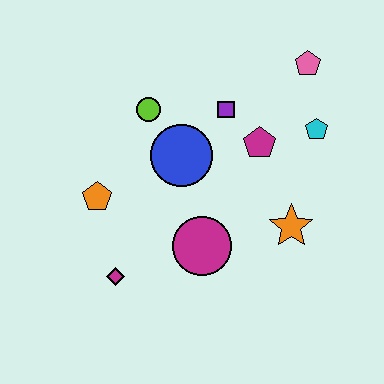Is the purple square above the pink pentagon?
No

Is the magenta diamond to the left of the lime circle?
Yes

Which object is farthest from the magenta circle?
The pink pentagon is farthest from the magenta circle.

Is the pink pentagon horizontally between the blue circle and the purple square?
No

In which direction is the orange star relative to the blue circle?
The orange star is to the right of the blue circle.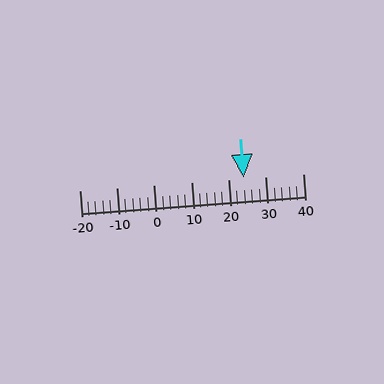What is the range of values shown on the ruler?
The ruler shows values from -20 to 40.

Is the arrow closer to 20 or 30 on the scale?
The arrow is closer to 20.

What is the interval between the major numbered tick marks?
The major tick marks are spaced 10 units apart.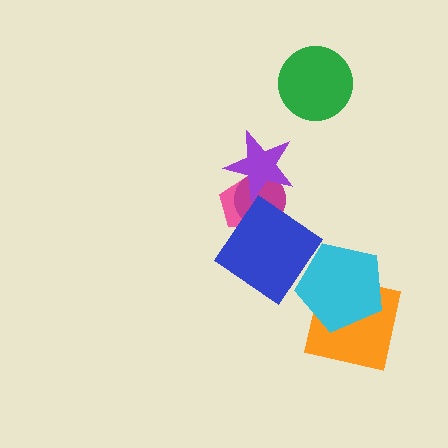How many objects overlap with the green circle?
0 objects overlap with the green circle.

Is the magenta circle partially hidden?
Yes, it is partially covered by another shape.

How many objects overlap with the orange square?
1 object overlaps with the orange square.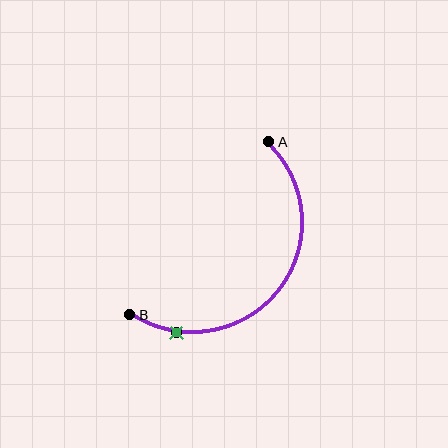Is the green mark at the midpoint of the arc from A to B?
No. The green mark lies on the arc but is closer to endpoint B. The arc midpoint would be at the point on the curve equidistant along the arc from both A and B.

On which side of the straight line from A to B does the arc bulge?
The arc bulges below and to the right of the straight line connecting A and B.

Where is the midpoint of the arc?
The arc midpoint is the point on the curve farthest from the straight line joining A and B. It sits below and to the right of that line.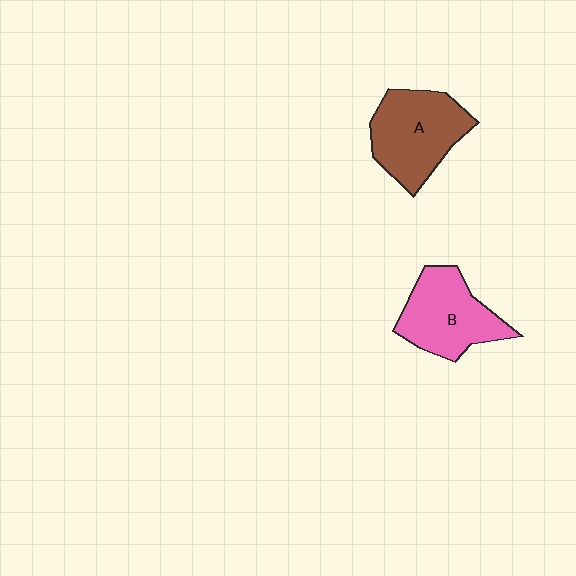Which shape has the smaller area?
Shape B (pink).